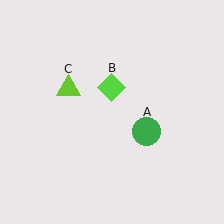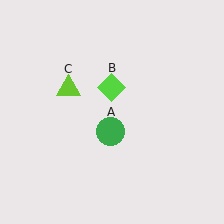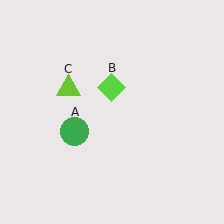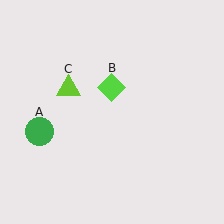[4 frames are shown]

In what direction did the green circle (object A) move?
The green circle (object A) moved left.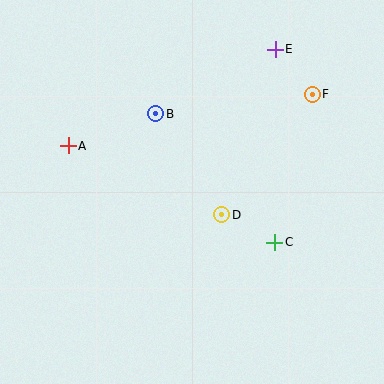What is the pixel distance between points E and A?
The distance between E and A is 228 pixels.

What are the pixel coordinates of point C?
Point C is at (275, 242).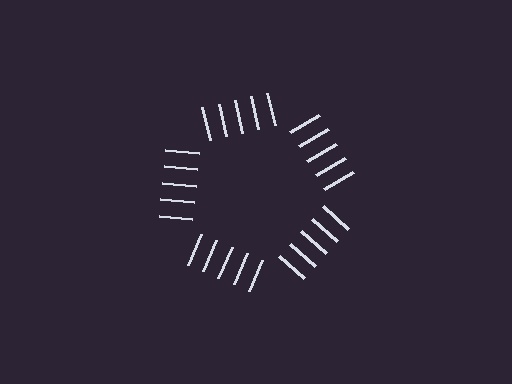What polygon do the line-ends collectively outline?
An illusory pentagon — the line segments terminate on its edges but no continuous stroke is drawn.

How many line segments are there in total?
25 — 5 along each of the 5 edges.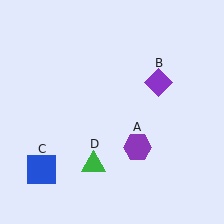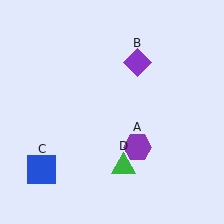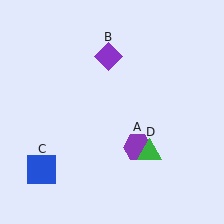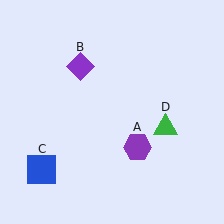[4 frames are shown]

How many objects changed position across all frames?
2 objects changed position: purple diamond (object B), green triangle (object D).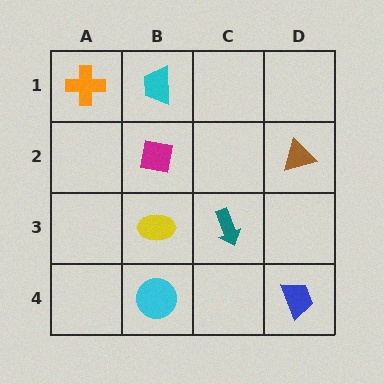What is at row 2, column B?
A magenta square.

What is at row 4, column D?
A blue trapezoid.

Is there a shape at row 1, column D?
No, that cell is empty.